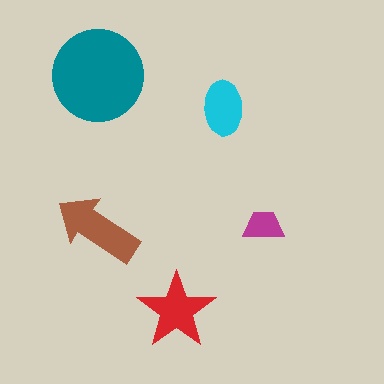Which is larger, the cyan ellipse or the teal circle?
The teal circle.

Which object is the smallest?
The magenta trapezoid.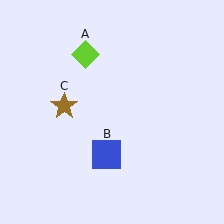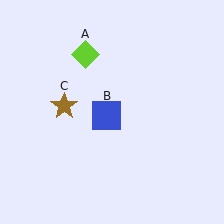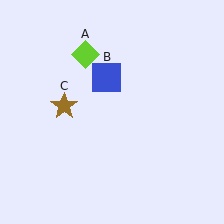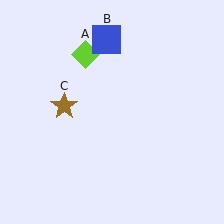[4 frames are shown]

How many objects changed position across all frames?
1 object changed position: blue square (object B).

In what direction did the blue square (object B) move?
The blue square (object B) moved up.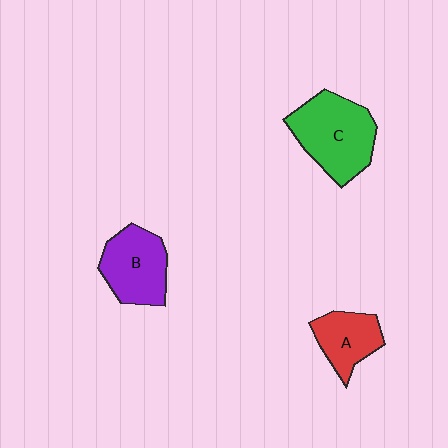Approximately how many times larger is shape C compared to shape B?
Approximately 1.3 times.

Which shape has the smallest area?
Shape A (red).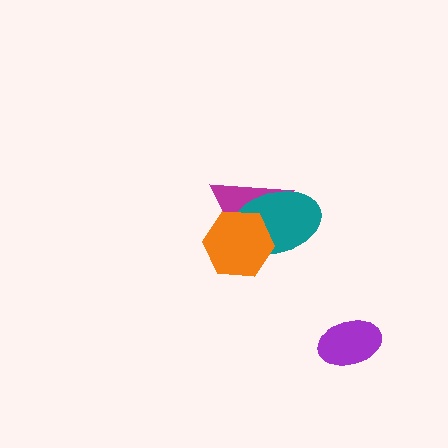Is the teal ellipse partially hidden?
Yes, it is partially covered by another shape.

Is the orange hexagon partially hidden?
No, no other shape covers it.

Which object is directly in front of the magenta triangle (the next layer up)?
The teal ellipse is directly in front of the magenta triangle.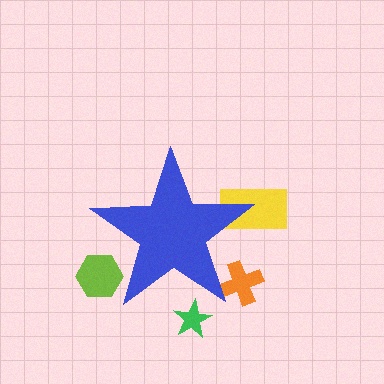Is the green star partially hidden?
Yes, the green star is partially hidden behind the blue star.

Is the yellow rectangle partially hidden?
Yes, the yellow rectangle is partially hidden behind the blue star.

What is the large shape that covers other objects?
A blue star.